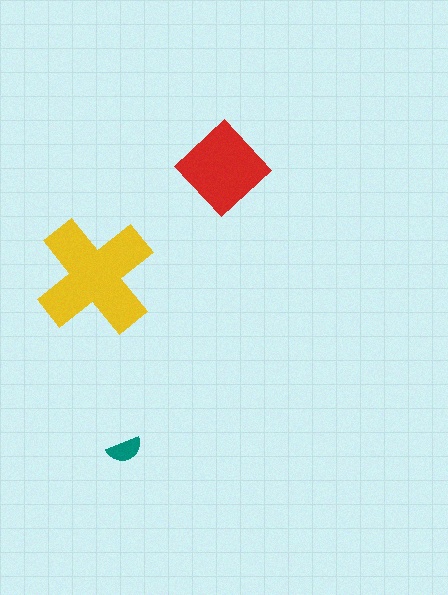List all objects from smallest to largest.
The teal semicircle, the red diamond, the yellow cross.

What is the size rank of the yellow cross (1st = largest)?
1st.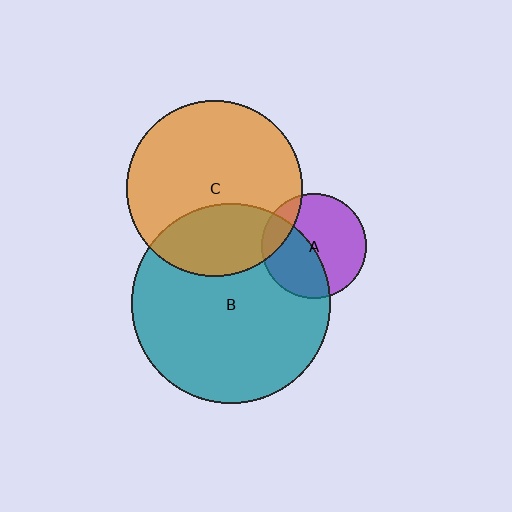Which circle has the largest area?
Circle B (teal).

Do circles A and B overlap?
Yes.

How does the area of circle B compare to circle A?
Approximately 3.6 times.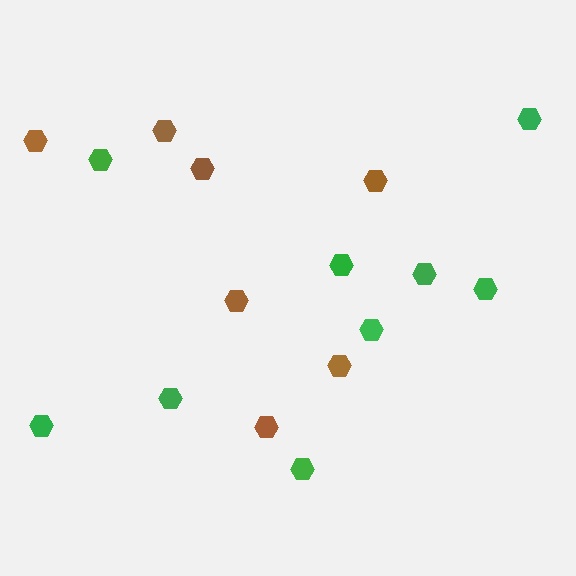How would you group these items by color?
There are 2 groups: one group of brown hexagons (7) and one group of green hexagons (9).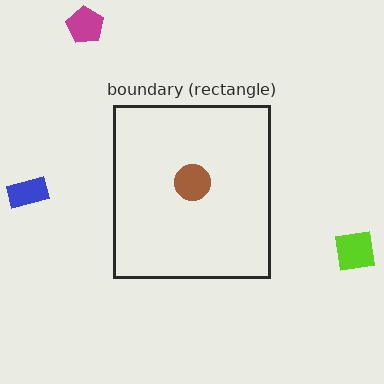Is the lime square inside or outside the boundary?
Outside.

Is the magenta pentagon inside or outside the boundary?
Outside.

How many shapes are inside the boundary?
1 inside, 3 outside.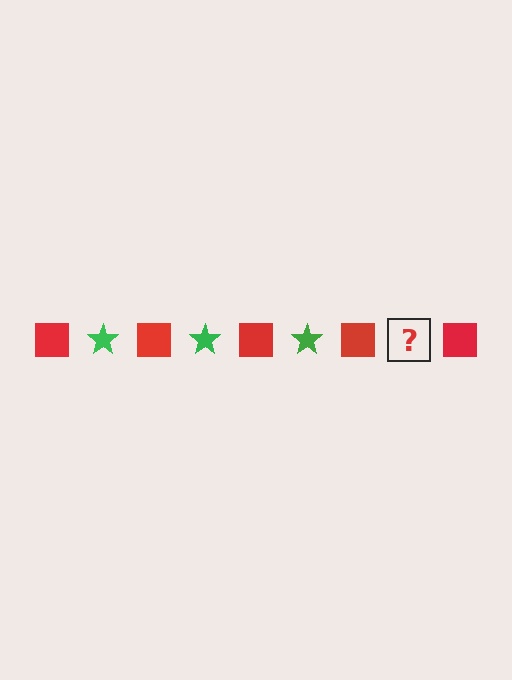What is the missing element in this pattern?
The missing element is a green star.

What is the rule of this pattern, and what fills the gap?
The rule is that the pattern alternates between red square and green star. The gap should be filled with a green star.